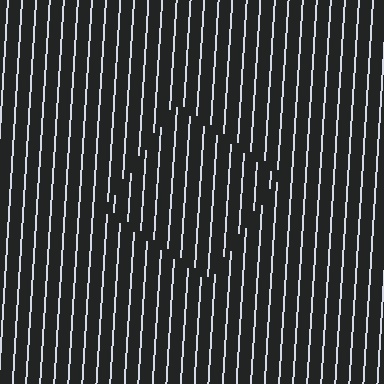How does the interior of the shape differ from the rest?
The interior of the shape contains the same grating, shifted by half a period — the contour is defined by the phase discontinuity where line-ends from the inner and outer gratings abut.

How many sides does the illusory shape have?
4 sides — the line-ends trace a square.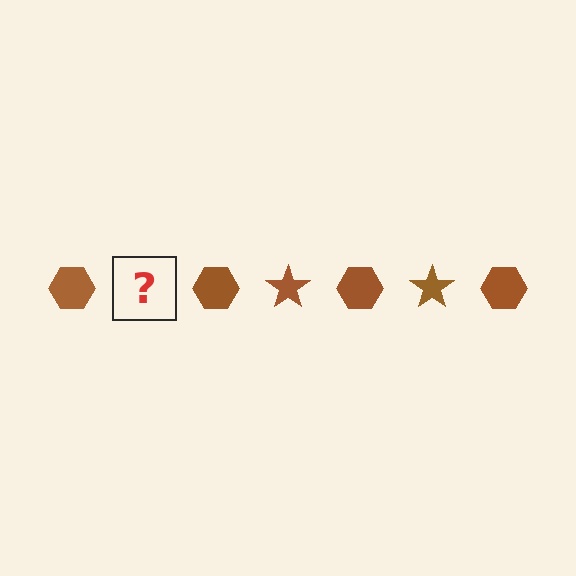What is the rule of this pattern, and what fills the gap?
The rule is that the pattern cycles through hexagon, star shapes in brown. The gap should be filled with a brown star.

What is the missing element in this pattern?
The missing element is a brown star.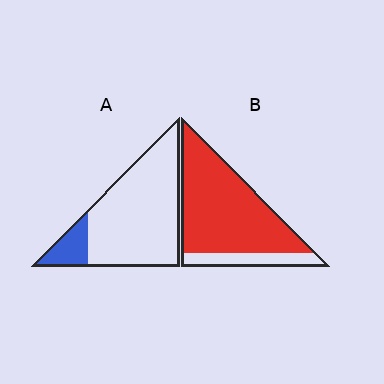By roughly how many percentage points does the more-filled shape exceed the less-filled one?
By roughly 70 percentage points (B over A).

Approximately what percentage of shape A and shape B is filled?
A is approximately 15% and B is approximately 80%.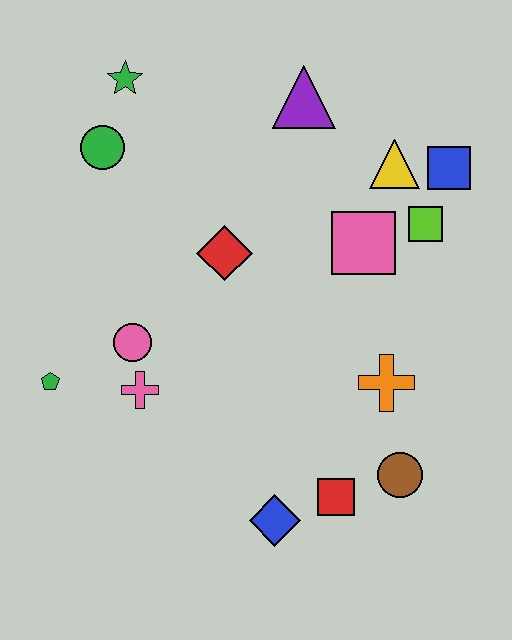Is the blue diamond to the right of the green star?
Yes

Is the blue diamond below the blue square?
Yes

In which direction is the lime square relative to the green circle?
The lime square is to the right of the green circle.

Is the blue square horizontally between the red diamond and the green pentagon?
No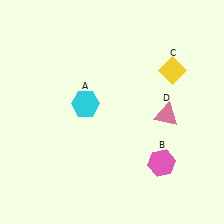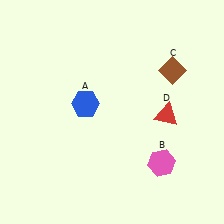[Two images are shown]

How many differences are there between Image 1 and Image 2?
There are 3 differences between the two images.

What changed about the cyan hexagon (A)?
In Image 1, A is cyan. In Image 2, it changed to blue.